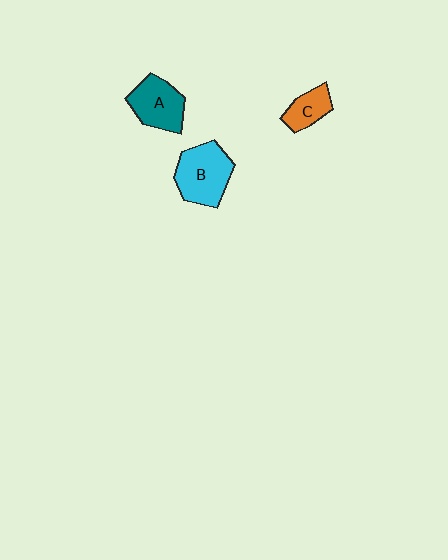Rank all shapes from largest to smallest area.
From largest to smallest: B (cyan), A (teal), C (orange).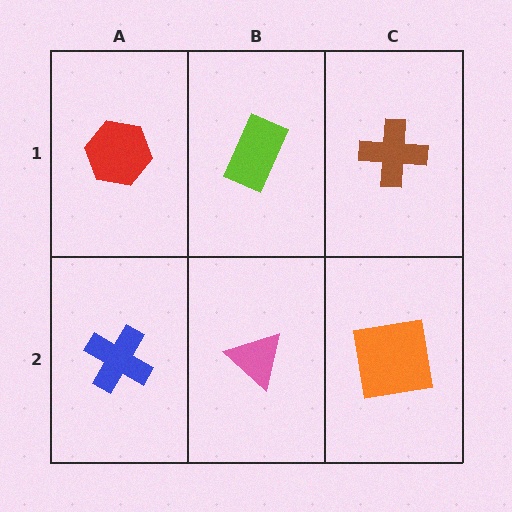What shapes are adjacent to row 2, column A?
A red hexagon (row 1, column A), a pink triangle (row 2, column B).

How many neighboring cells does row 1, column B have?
3.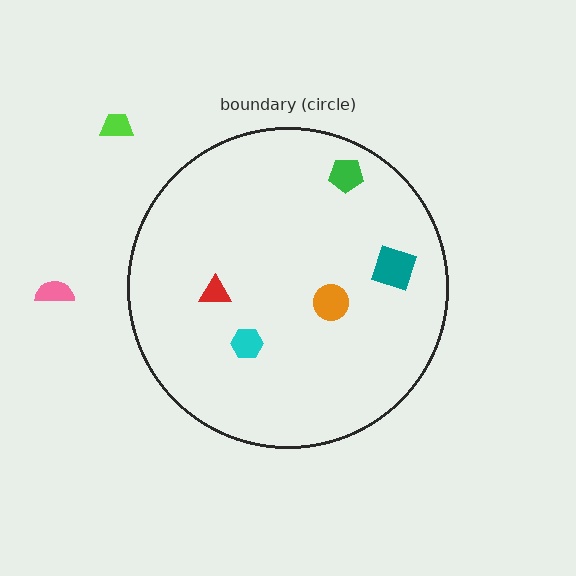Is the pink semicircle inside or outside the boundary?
Outside.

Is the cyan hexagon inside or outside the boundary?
Inside.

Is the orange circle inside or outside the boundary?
Inside.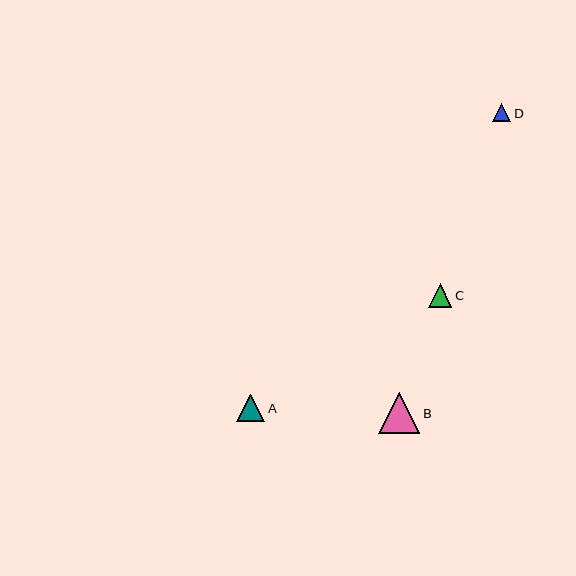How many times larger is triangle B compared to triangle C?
Triangle B is approximately 1.7 times the size of triangle C.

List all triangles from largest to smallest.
From largest to smallest: B, A, C, D.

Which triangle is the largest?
Triangle B is the largest with a size of approximately 41 pixels.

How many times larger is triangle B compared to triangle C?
Triangle B is approximately 1.7 times the size of triangle C.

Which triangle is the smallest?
Triangle D is the smallest with a size of approximately 18 pixels.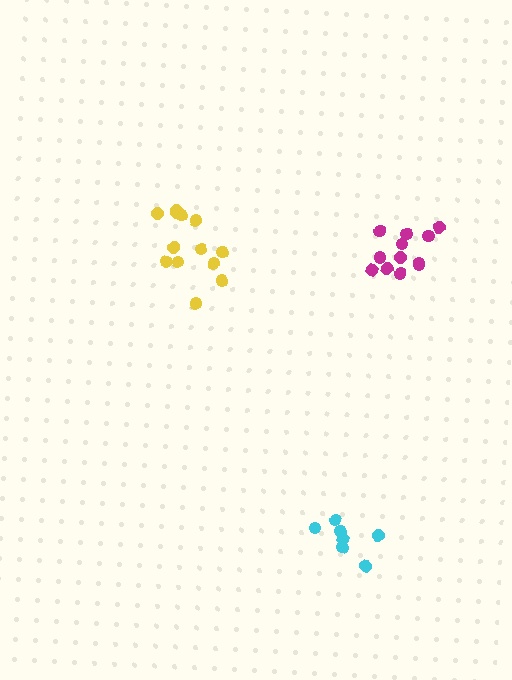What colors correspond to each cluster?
The clusters are colored: cyan, magenta, yellow.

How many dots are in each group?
Group 1: 7 dots, Group 2: 12 dots, Group 3: 13 dots (32 total).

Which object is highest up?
The magenta cluster is topmost.